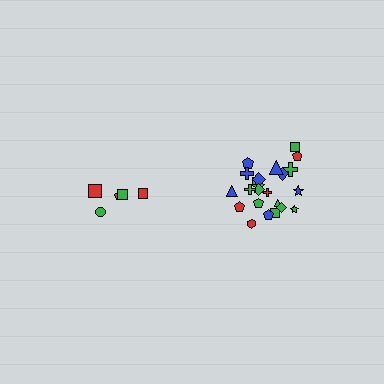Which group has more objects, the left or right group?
The right group.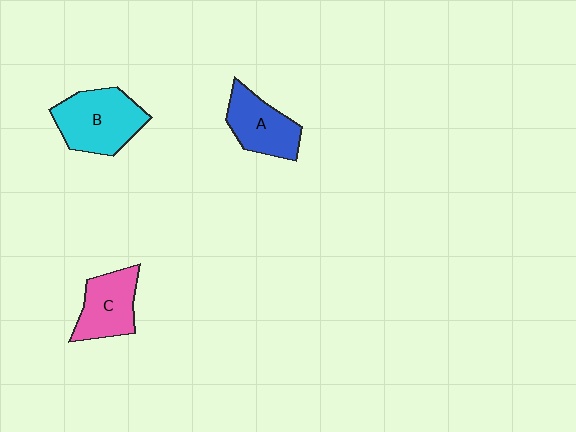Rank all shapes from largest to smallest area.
From largest to smallest: B (cyan), A (blue), C (pink).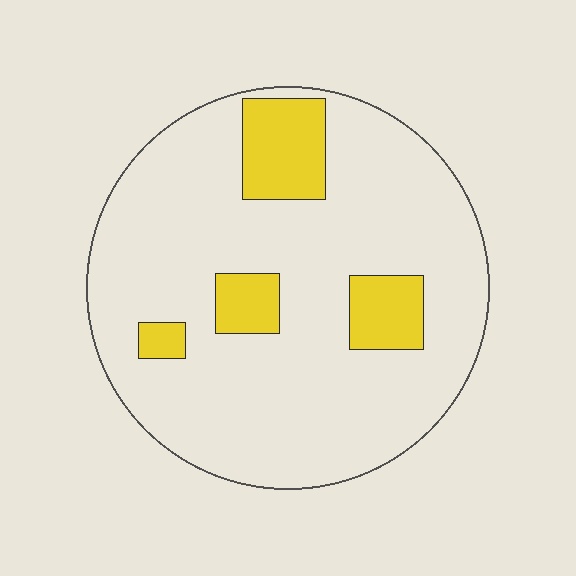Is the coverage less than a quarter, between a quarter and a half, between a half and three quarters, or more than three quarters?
Less than a quarter.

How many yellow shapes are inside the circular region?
4.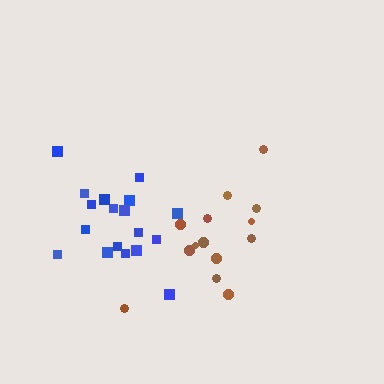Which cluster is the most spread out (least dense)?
Brown.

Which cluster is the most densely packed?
Blue.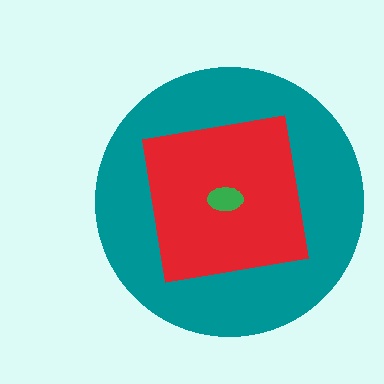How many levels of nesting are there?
3.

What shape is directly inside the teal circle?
The red square.